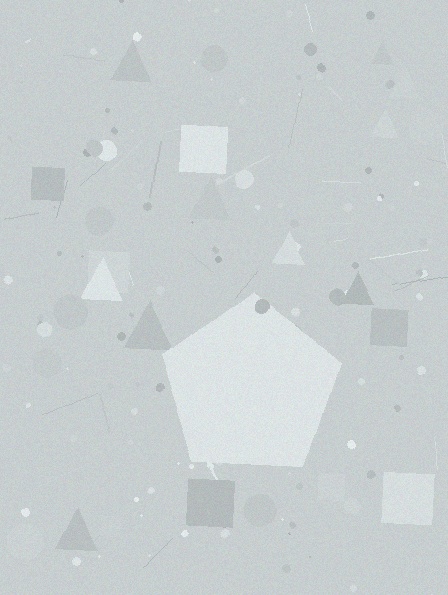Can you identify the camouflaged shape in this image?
The camouflaged shape is a pentagon.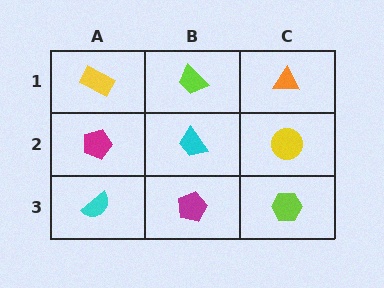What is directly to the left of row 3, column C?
A magenta pentagon.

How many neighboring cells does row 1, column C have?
2.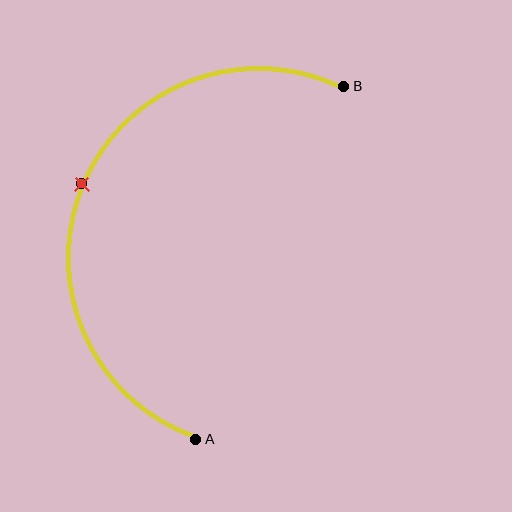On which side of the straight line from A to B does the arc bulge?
The arc bulges to the left of the straight line connecting A and B.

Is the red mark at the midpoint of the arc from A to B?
Yes. The red mark lies on the arc at equal arc-length from both A and B — it is the arc midpoint.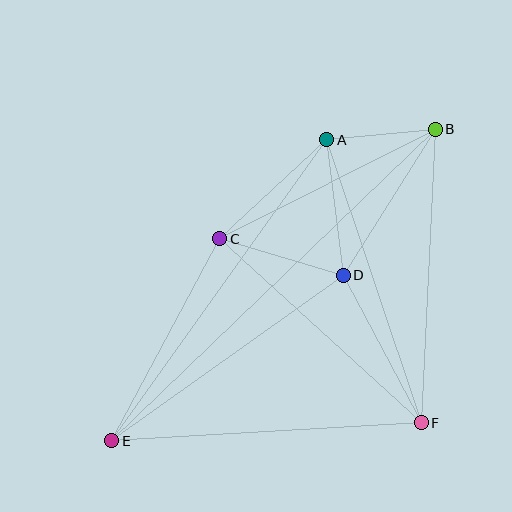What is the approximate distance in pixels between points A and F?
The distance between A and F is approximately 298 pixels.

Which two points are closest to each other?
Points A and B are closest to each other.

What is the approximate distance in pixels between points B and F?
The distance between B and F is approximately 294 pixels.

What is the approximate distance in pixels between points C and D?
The distance between C and D is approximately 129 pixels.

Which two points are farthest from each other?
Points B and E are farthest from each other.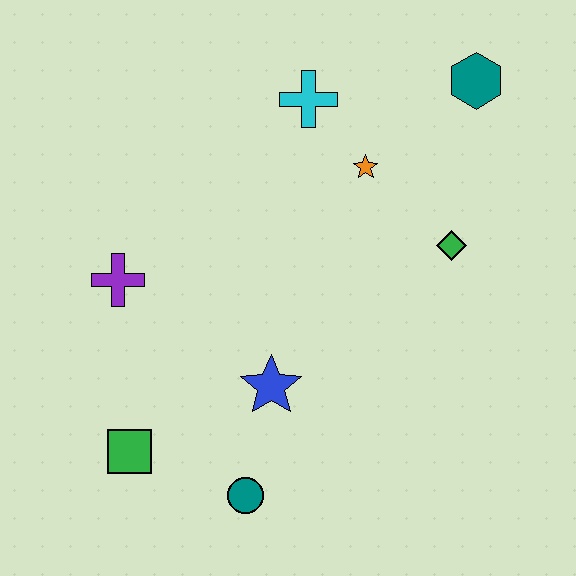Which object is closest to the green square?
The teal circle is closest to the green square.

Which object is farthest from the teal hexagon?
The green square is farthest from the teal hexagon.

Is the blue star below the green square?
No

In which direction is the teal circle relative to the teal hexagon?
The teal circle is below the teal hexagon.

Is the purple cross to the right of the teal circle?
No